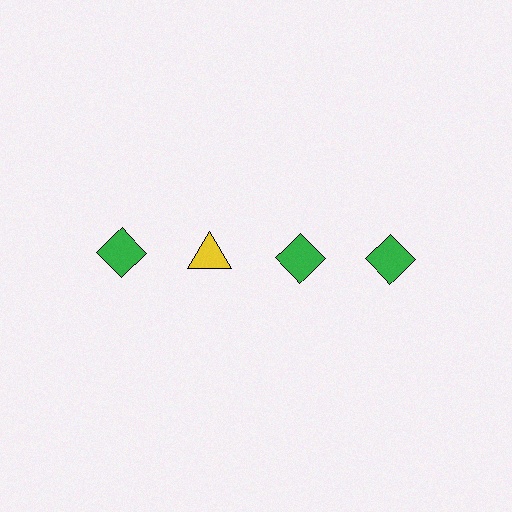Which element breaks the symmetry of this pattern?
The yellow triangle in the top row, second from left column breaks the symmetry. All other shapes are green diamonds.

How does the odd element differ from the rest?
It differs in both color (yellow instead of green) and shape (triangle instead of diamond).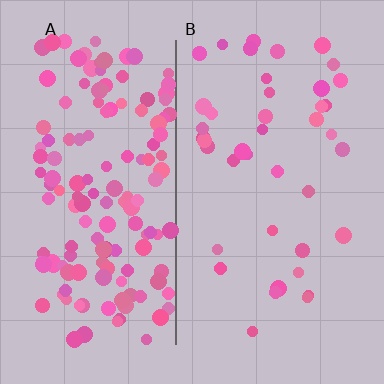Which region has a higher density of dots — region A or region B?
A (the left).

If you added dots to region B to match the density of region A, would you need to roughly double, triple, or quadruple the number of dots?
Approximately quadruple.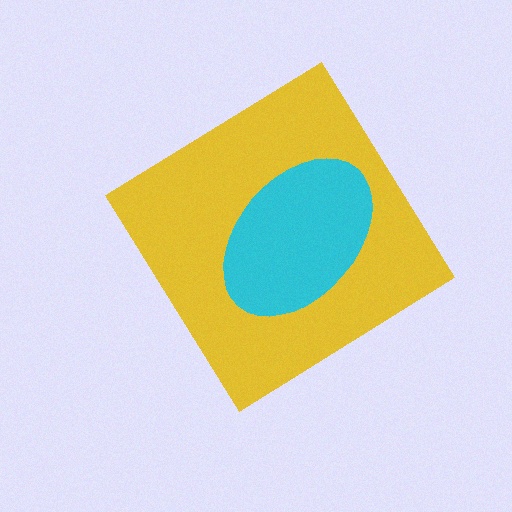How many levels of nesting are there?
2.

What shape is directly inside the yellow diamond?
The cyan ellipse.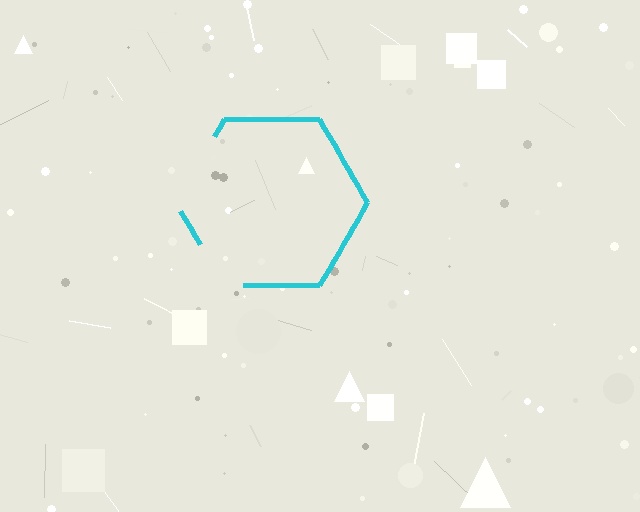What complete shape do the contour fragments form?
The contour fragments form a hexagon.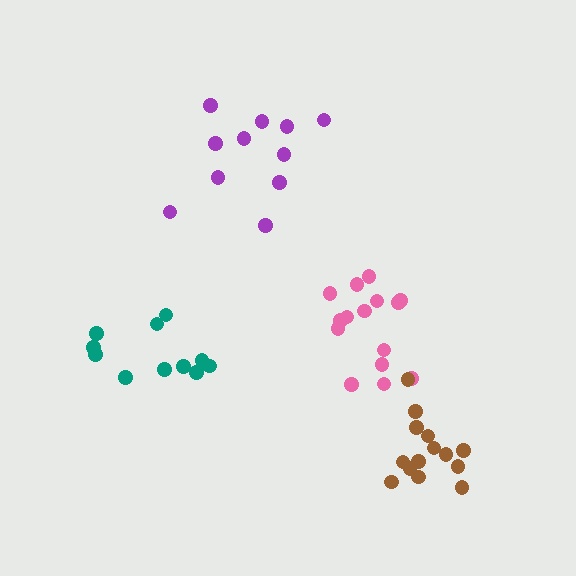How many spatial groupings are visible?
There are 4 spatial groupings.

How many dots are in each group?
Group 1: 11 dots, Group 2: 15 dots, Group 3: 14 dots, Group 4: 11 dots (51 total).